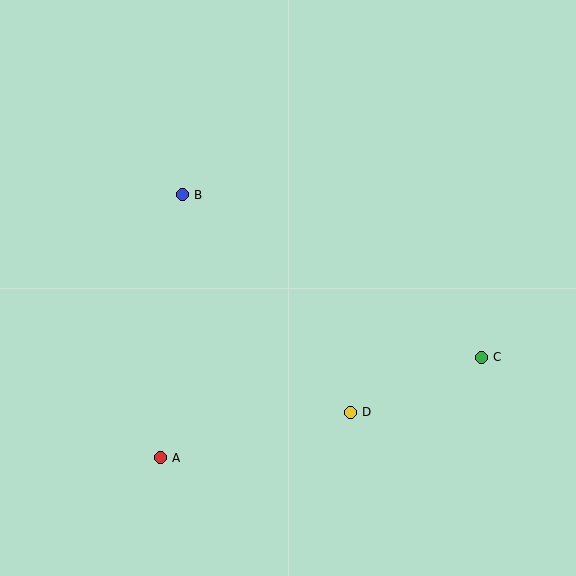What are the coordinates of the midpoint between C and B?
The midpoint between C and B is at (332, 276).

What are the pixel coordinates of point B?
Point B is at (182, 195).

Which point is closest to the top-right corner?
Point C is closest to the top-right corner.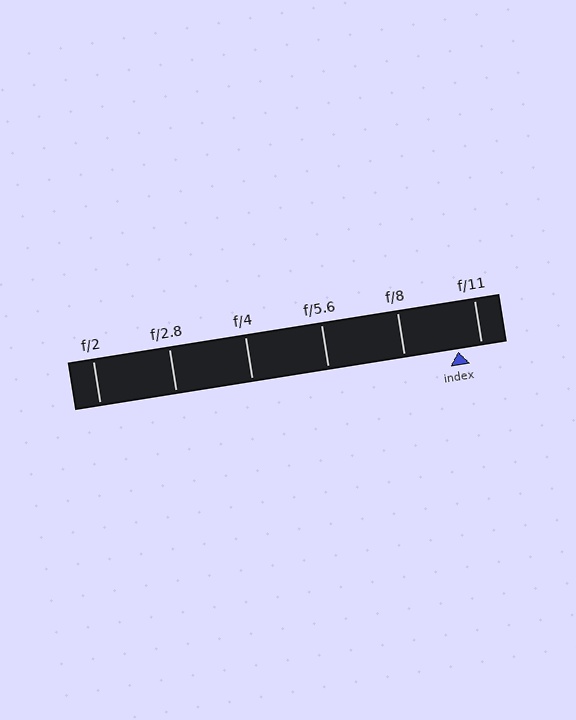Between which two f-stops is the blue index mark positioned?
The index mark is between f/8 and f/11.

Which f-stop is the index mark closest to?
The index mark is closest to f/11.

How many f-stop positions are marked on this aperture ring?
There are 6 f-stop positions marked.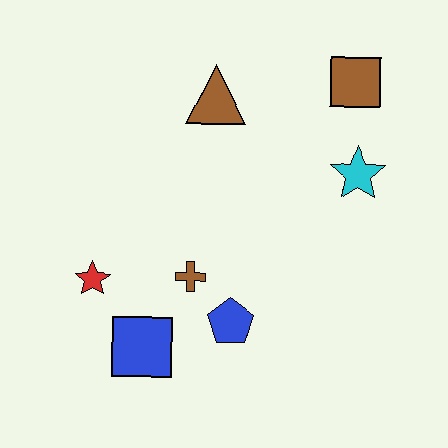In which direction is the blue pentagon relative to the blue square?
The blue pentagon is to the right of the blue square.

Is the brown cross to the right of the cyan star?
No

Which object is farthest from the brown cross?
The brown square is farthest from the brown cross.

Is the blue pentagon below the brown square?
Yes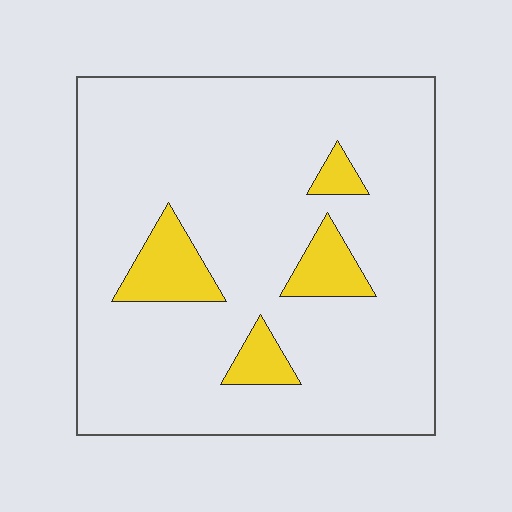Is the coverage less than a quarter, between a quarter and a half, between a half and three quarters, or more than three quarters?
Less than a quarter.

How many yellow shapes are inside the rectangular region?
4.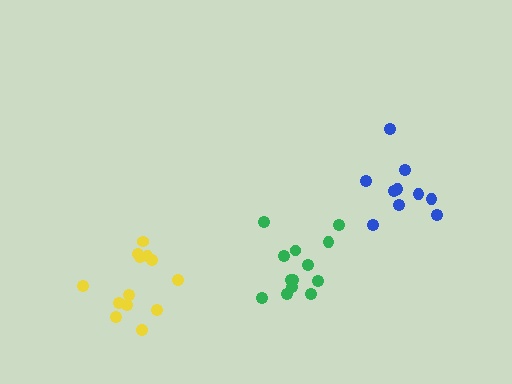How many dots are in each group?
Group 1: 13 dots, Group 2: 10 dots, Group 3: 13 dots (36 total).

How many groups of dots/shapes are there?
There are 3 groups.